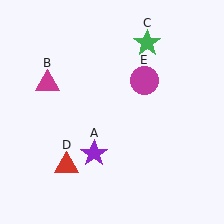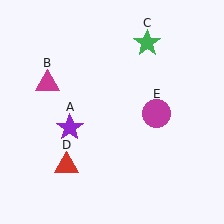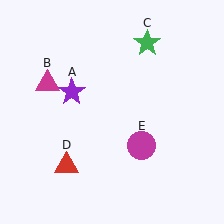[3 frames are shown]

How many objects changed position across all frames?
2 objects changed position: purple star (object A), magenta circle (object E).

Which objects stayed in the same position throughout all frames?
Magenta triangle (object B) and green star (object C) and red triangle (object D) remained stationary.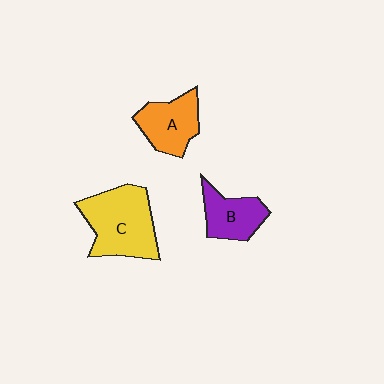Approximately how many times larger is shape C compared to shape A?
Approximately 1.5 times.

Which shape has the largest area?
Shape C (yellow).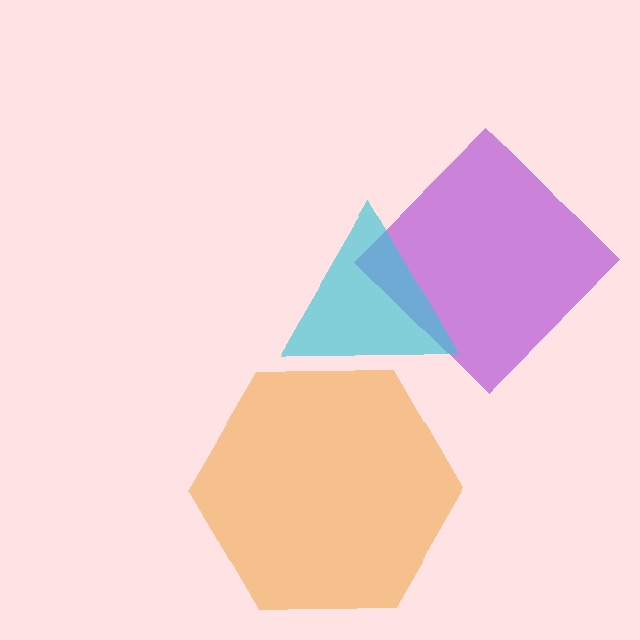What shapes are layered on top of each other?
The layered shapes are: a purple diamond, a cyan triangle, an orange hexagon.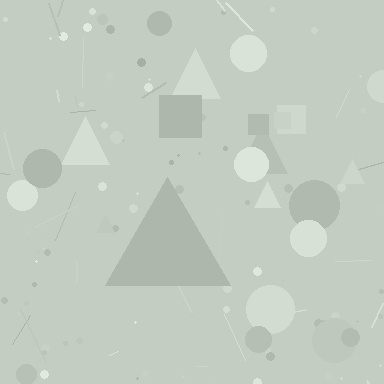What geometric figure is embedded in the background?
A triangle is embedded in the background.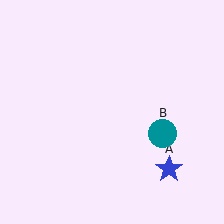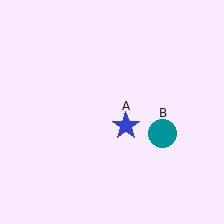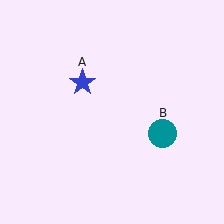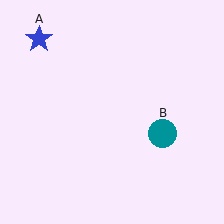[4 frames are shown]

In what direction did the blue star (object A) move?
The blue star (object A) moved up and to the left.